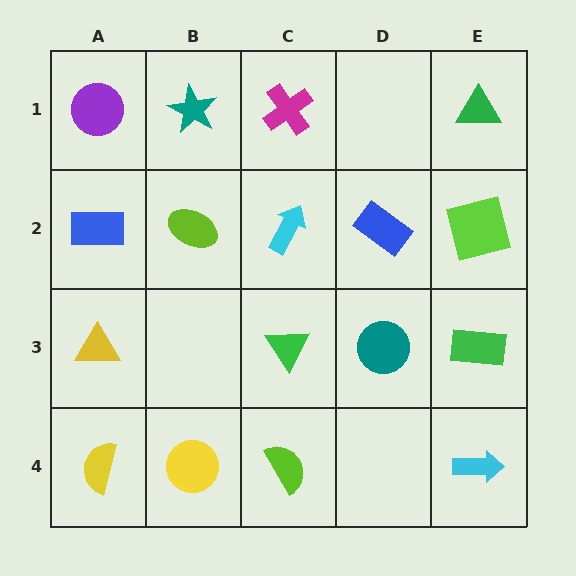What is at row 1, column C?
A magenta cross.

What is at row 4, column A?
A yellow semicircle.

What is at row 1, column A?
A purple circle.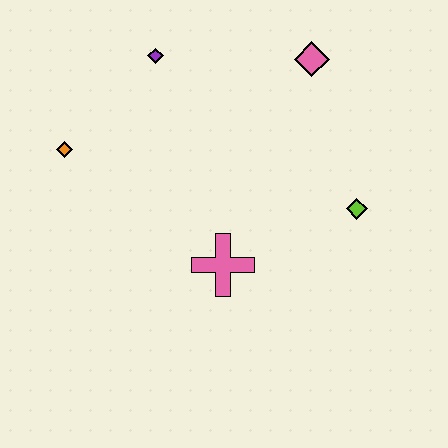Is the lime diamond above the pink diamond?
No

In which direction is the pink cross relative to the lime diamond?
The pink cross is to the left of the lime diamond.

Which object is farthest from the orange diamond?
The lime diamond is farthest from the orange diamond.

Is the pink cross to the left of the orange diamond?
No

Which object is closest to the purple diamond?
The orange diamond is closest to the purple diamond.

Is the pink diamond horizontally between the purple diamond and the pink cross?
No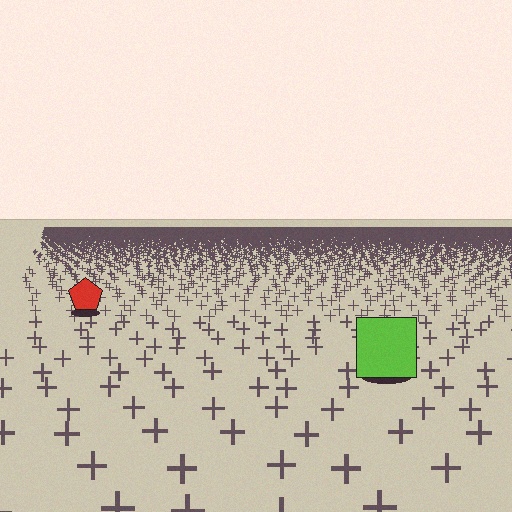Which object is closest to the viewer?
The lime square is closest. The texture marks near it are larger and more spread out.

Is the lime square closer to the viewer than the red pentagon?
Yes. The lime square is closer — you can tell from the texture gradient: the ground texture is coarser near it.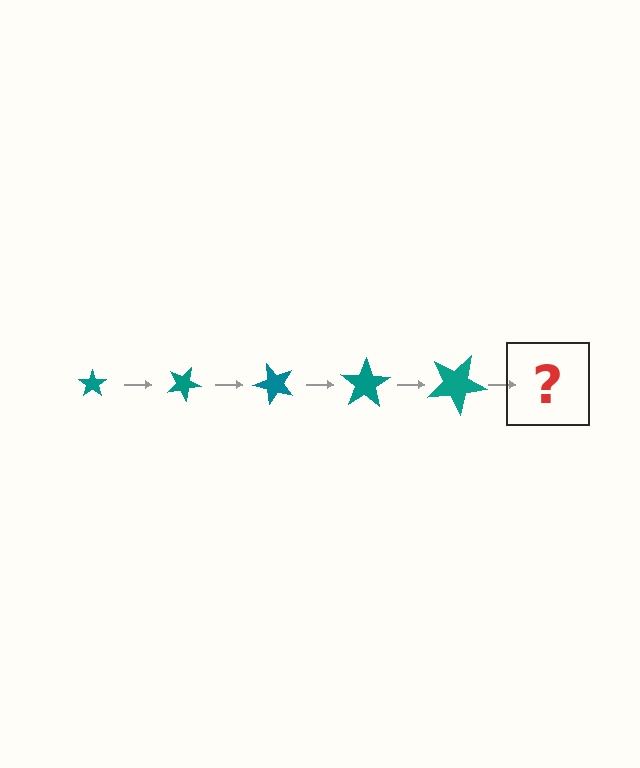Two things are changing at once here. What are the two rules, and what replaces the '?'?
The two rules are that the star grows larger each step and it rotates 25 degrees each step. The '?' should be a star, larger than the previous one and rotated 125 degrees from the start.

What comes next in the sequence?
The next element should be a star, larger than the previous one and rotated 125 degrees from the start.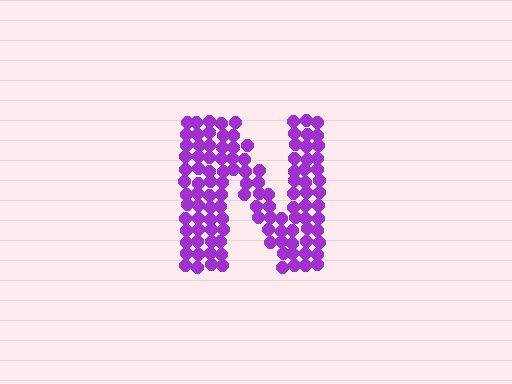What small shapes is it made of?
It is made of small circles.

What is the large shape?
The large shape is the letter N.